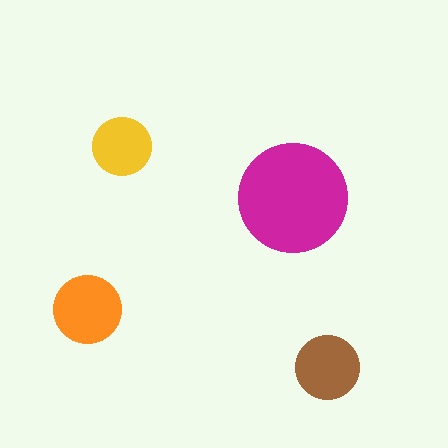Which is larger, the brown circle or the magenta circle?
The magenta one.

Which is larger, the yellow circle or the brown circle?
The brown one.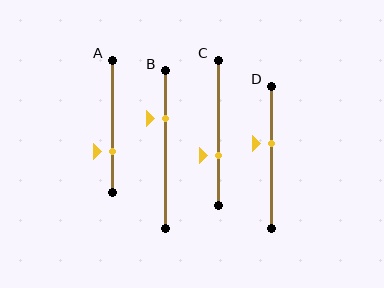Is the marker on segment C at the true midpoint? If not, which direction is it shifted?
No, the marker on segment C is shifted downward by about 16% of the segment length.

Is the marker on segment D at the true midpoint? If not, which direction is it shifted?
No, the marker on segment D is shifted upward by about 9% of the segment length.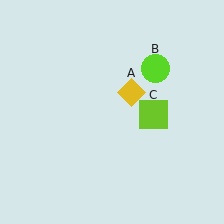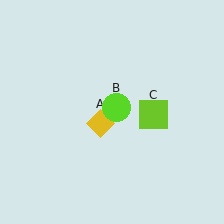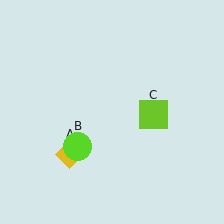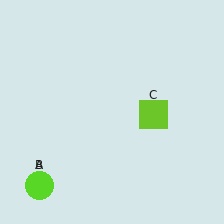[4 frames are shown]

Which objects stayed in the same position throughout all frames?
Lime square (object C) remained stationary.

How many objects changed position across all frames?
2 objects changed position: yellow diamond (object A), lime circle (object B).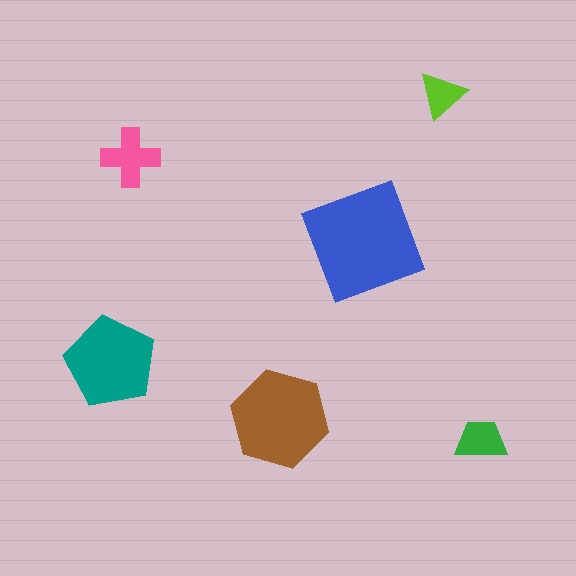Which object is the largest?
The blue square.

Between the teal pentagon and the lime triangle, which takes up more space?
The teal pentagon.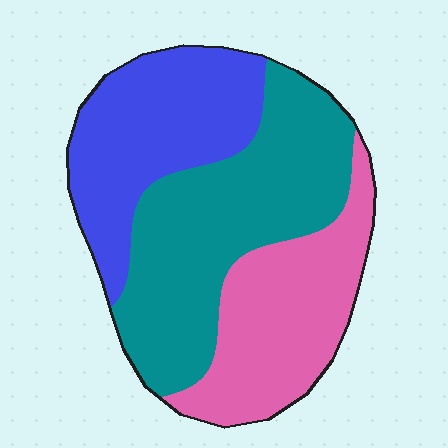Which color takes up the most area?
Teal, at roughly 40%.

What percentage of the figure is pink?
Pink takes up between a quarter and a half of the figure.